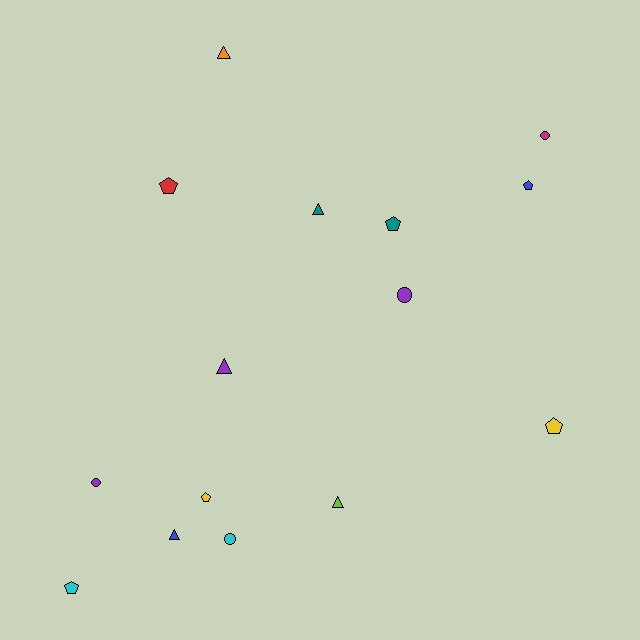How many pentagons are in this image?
There are 6 pentagons.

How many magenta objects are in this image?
There is 1 magenta object.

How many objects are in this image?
There are 15 objects.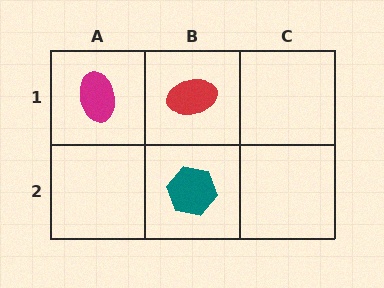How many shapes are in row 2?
1 shape.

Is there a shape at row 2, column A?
No, that cell is empty.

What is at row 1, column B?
A red ellipse.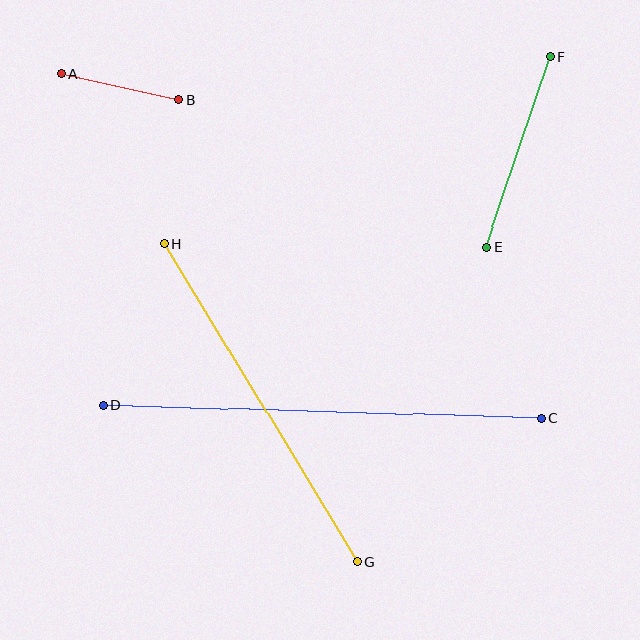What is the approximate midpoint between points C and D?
The midpoint is at approximately (322, 412) pixels.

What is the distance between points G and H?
The distance is approximately 372 pixels.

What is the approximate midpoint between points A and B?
The midpoint is at approximately (120, 87) pixels.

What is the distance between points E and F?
The distance is approximately 201 pixels.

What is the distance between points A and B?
The distance is approximately 120 pixels.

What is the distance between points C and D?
The distance is approximately 437 pixels.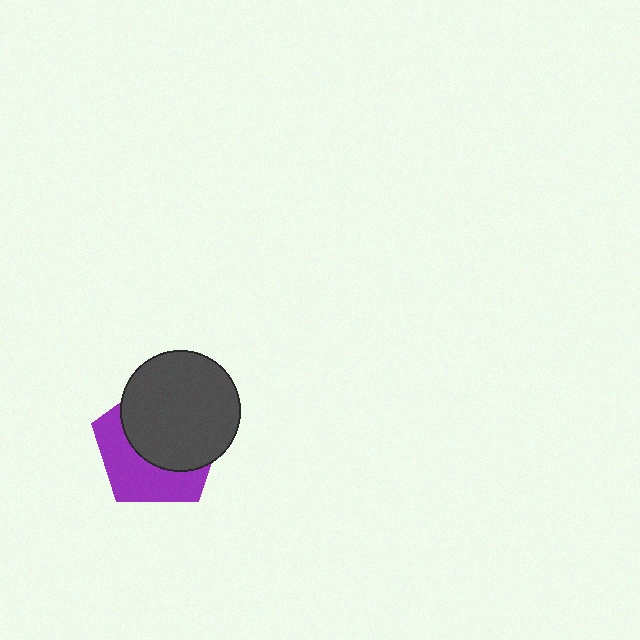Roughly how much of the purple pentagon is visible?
A small part of it is visible (roughly 42%).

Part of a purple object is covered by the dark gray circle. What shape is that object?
It is a pentagon.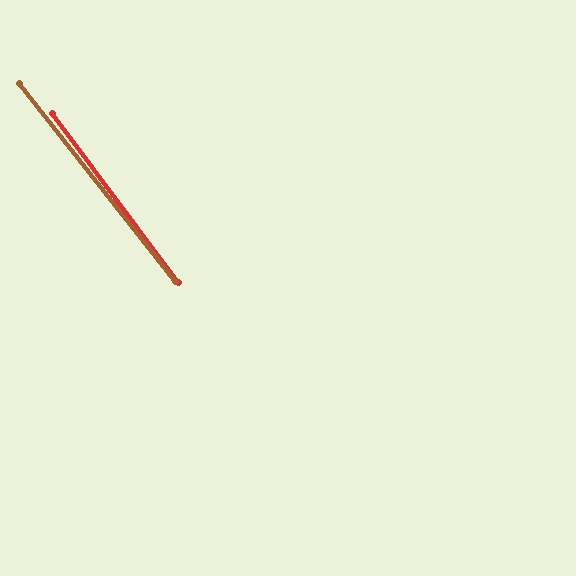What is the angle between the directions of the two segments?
Approximately 1 degree.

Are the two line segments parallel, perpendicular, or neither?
Parallel — their directions differ by only 1.4°.